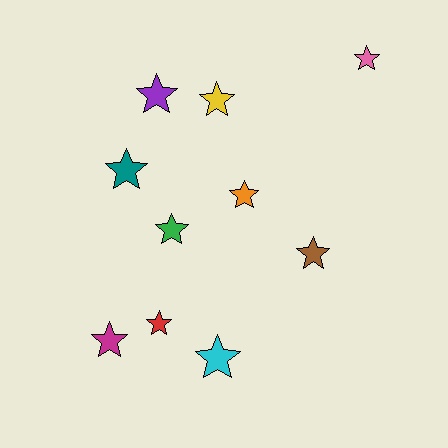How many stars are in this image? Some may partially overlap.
There are 10 stars.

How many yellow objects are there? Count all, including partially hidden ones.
There is 1 yellow object.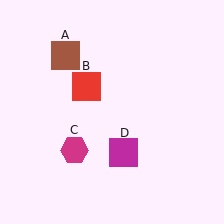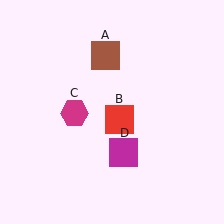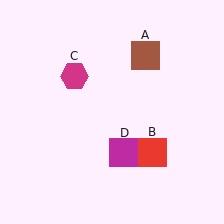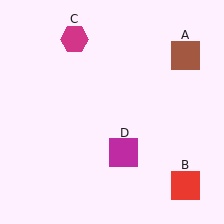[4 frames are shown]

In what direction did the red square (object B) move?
The red square (object B) moved down and to the right.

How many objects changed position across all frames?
3 objects changed position: brown square (object A), red square (object B), magenta hexagon (object C).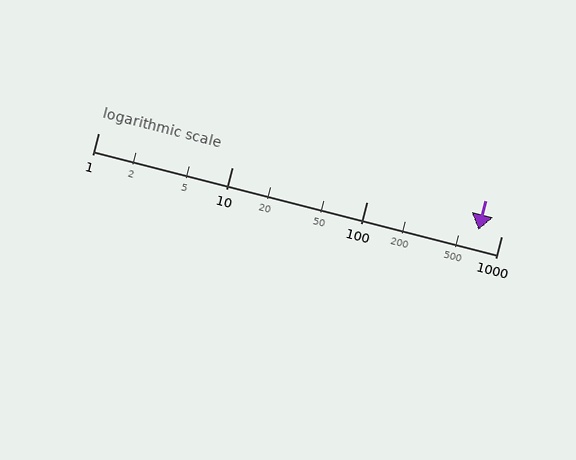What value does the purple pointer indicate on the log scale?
The pointer indicates approximately 680.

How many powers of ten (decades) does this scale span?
The scale spans 3 decades, from 1 to 1000.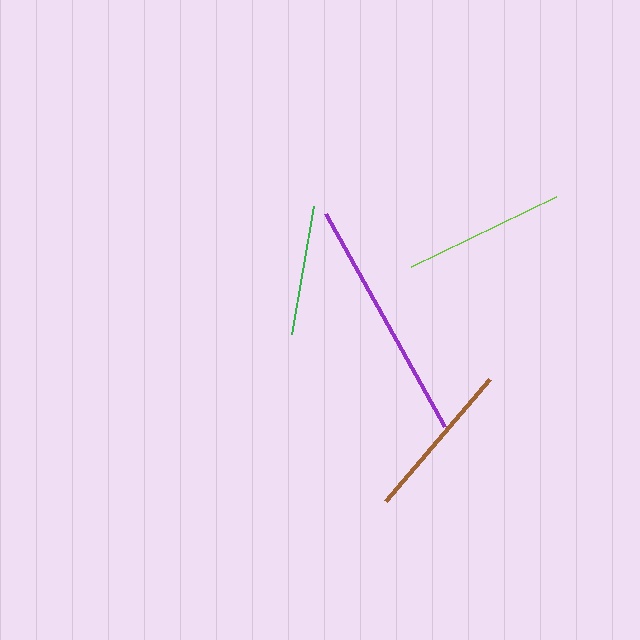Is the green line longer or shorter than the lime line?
The lime line is longer than the green line.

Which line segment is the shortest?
The green line is the shortest at approximately 130 pixels.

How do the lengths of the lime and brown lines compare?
The lime and brown lines are approximately the same length.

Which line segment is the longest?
The purple line is the longest at approximately 244 pixels.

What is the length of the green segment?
The green segment is approximately 130 pixels long.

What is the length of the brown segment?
The brown segment is approximately 159 pixels long.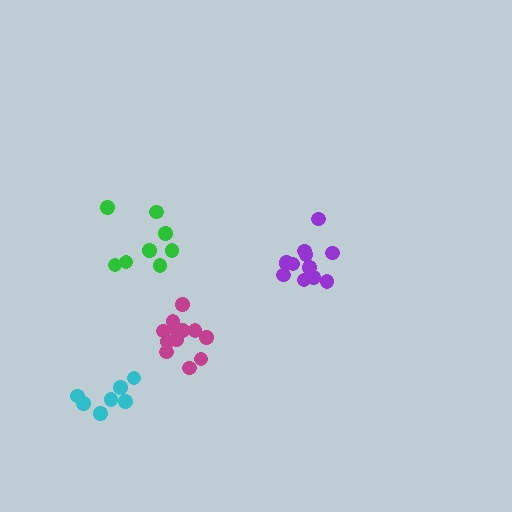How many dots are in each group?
Group 1: 7 dots, Group 2: 12 dots, Group 3: 8 dots, Group 4: 12 dots (39 total).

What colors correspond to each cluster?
The clusters are colored: cyan, purple, green, magenta.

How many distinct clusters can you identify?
There are 4 distinct clusters.